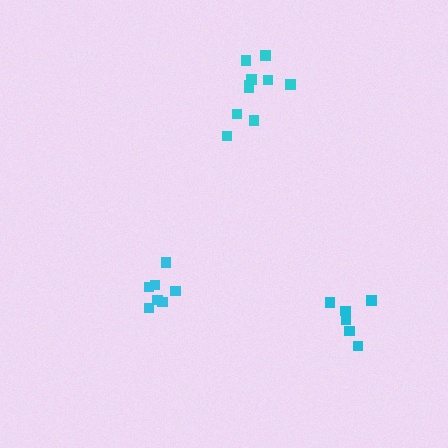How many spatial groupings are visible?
There are 3 spatial groupings.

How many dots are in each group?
Group 1: 7 dots, Group 2: 10 dots, Group 3: 6 dots (23 total).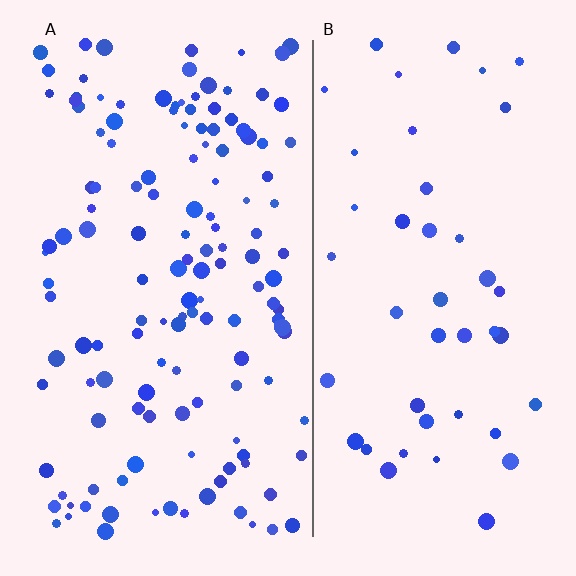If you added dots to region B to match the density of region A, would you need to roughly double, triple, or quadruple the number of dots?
Approximately triple.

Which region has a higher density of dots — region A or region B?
A (the left).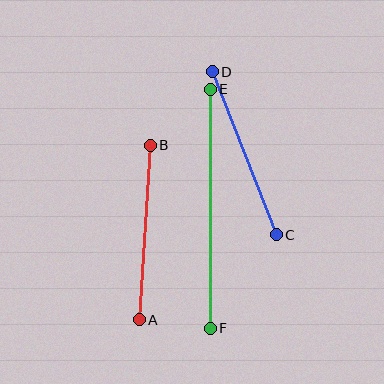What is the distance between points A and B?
The distance is approximately 175 pixels.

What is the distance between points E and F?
The distance is approximately 239 pixels.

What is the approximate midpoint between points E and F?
The midpoint is at approximately (210, 209) pixels.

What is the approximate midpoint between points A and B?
The midpoint is at approximately (145, 233) pixels.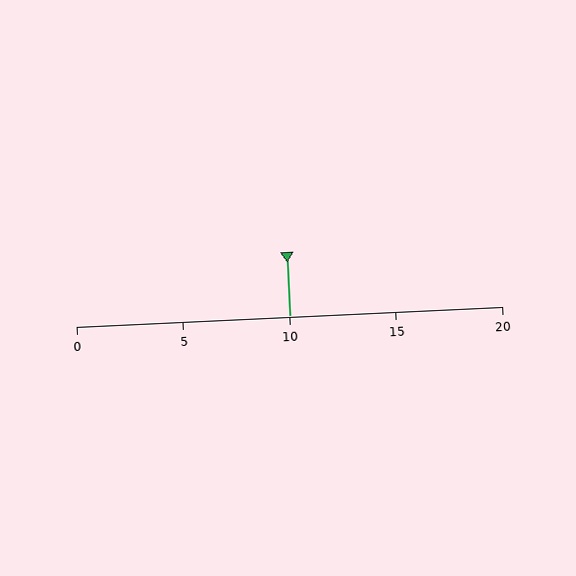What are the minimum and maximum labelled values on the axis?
The axis runs from 0 to 20.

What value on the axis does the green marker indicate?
The marker indicates approximately 10.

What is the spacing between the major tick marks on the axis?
The major ticks are spaced 5 apart.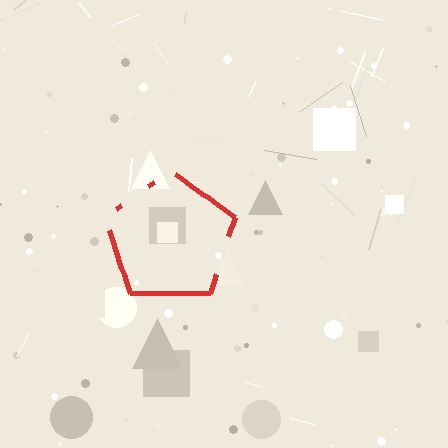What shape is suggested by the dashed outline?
The dashed outline suggests a pentagon.